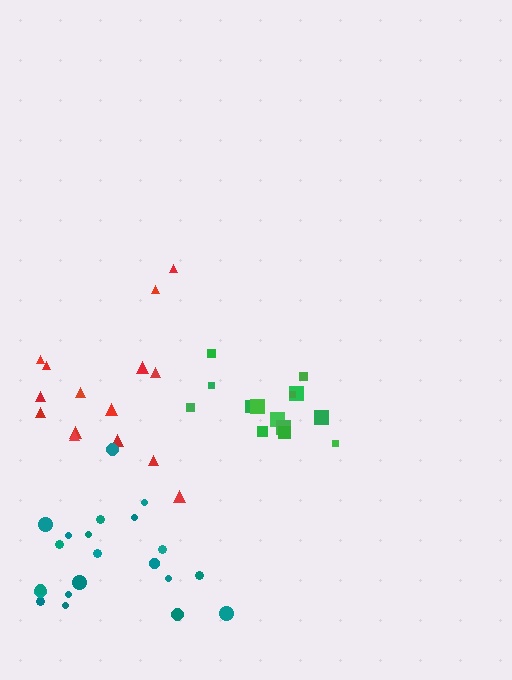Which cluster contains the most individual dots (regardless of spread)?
Teal (21).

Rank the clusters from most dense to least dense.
green, teal, red.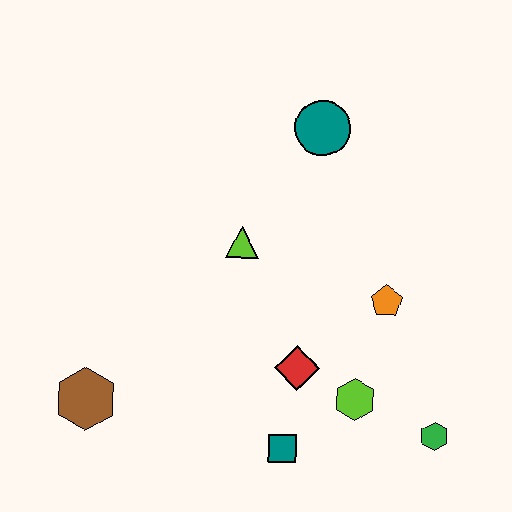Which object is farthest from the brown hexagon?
The teal circle is farthest from the brown hexagon.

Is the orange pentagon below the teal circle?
Yes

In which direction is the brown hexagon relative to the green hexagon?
The brown hexagon is to the left of the green hexagon.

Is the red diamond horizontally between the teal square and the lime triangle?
No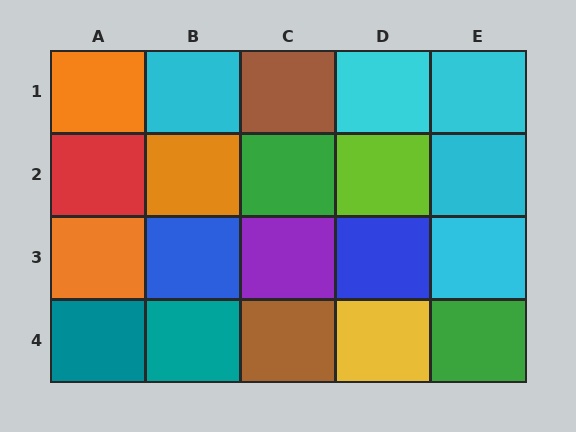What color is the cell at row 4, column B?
Teal.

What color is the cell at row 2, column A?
Red.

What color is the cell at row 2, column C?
Green.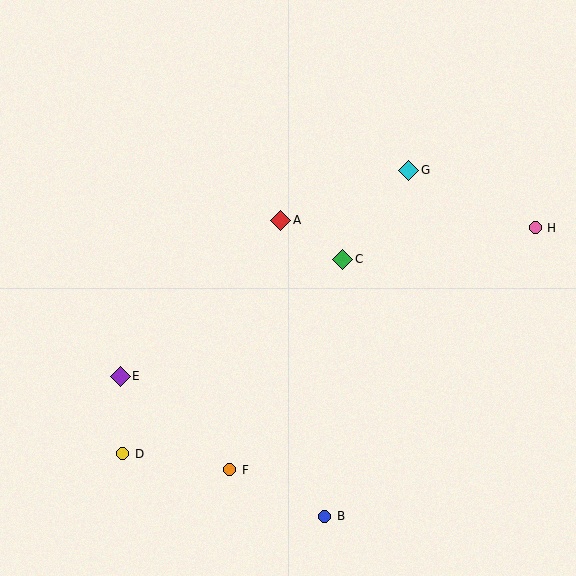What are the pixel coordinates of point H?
Point H is at (535, 228).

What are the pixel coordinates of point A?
Point A is at (281, 220).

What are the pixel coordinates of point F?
Point F is at (230, 470).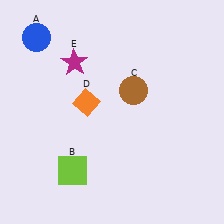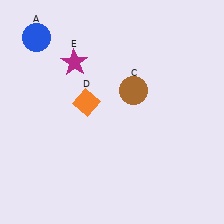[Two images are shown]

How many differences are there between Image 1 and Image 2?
There is 1 difference between the two images.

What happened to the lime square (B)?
The lime square (B) was removed in Image 2. It was in the bottom-left area of Image 1.